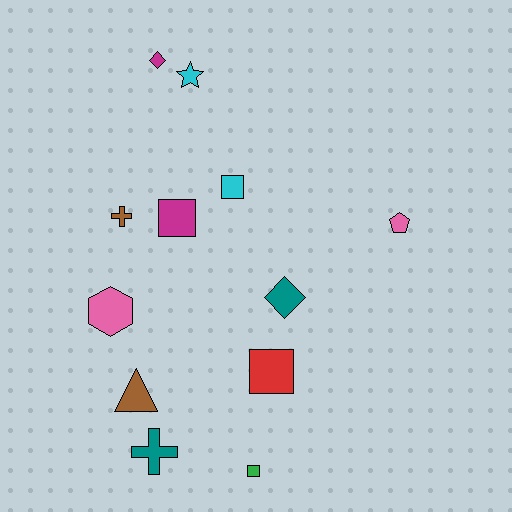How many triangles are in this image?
There is 1 triangle.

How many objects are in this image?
There are 12 objects.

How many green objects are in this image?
There is 1 green object.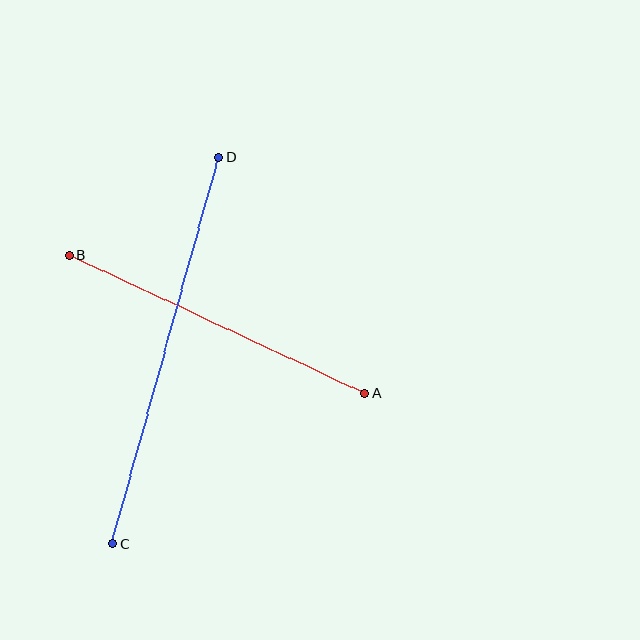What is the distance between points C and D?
The distance is approximately 401 pixels.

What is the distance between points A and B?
The distance is approximately 327 pixels.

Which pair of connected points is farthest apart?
Points C and D are farthest apart.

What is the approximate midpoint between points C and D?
The midpoint is at approximately (166, 351) pixels.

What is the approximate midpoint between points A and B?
The midpoint is at approximately (217, 324) pixels.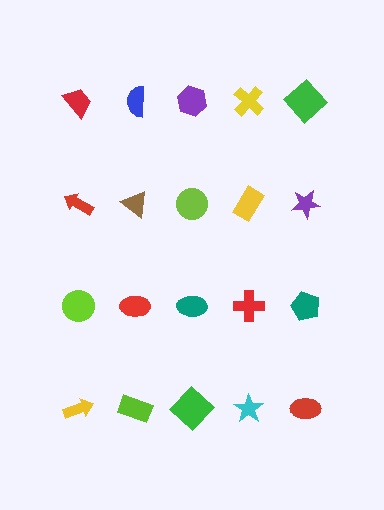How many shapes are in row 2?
5 shapes.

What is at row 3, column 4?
A red cross.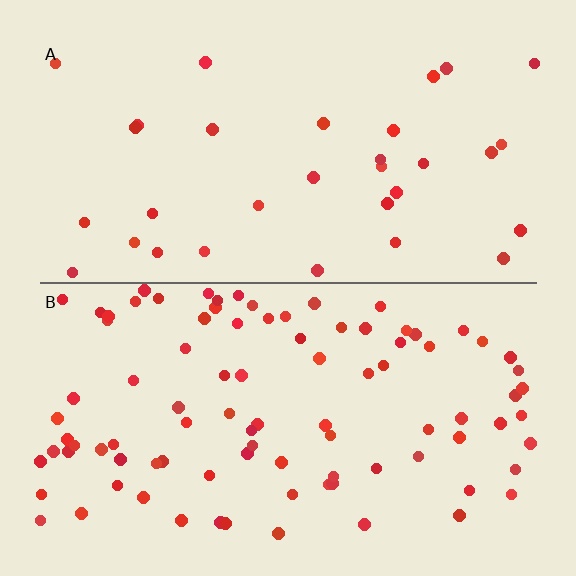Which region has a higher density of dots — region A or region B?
B (the bottom).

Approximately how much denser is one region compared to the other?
Approximately 2.9× — region B over region A.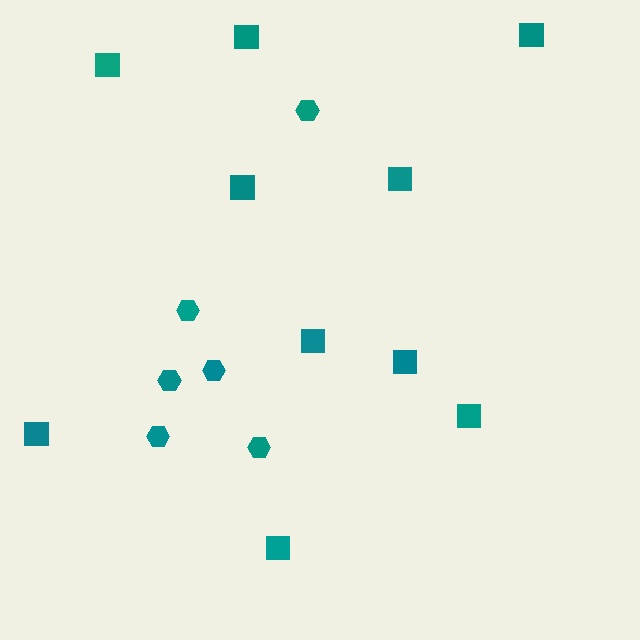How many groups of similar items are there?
There are 2 groups: one group of hexagons (6) and one group of squares (10).